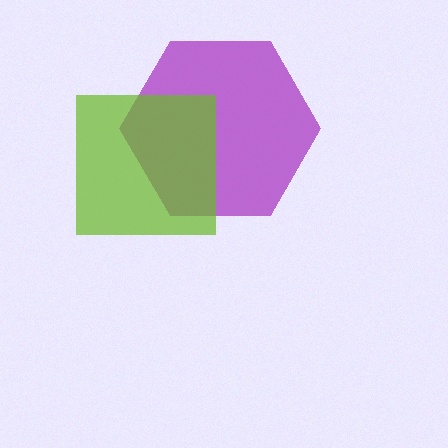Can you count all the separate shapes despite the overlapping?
Yes, there are 2 separate shapes.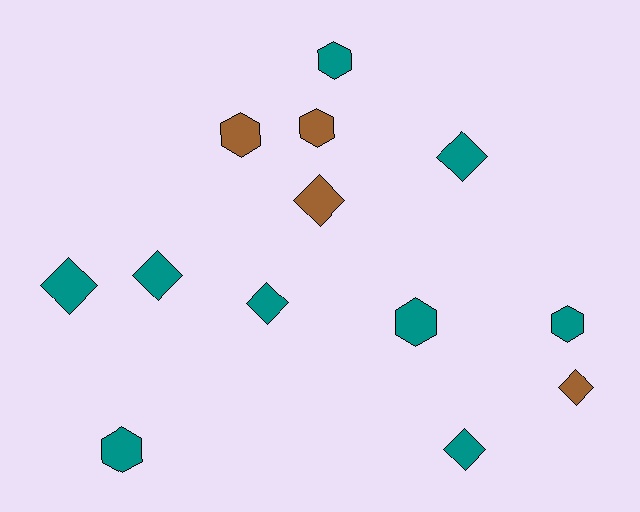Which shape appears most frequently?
Diamond, with 7 objects.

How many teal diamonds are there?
There are 5 teal diamonds.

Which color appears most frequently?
Teal, with 9 objects.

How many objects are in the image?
There are 13 objects.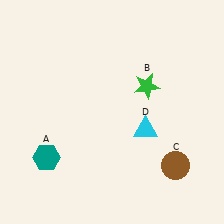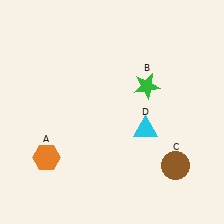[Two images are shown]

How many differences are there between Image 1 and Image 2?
There is 1 difference between the two images.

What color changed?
The hexagon (A) changed from teal in Image 1 to orange in Image 2.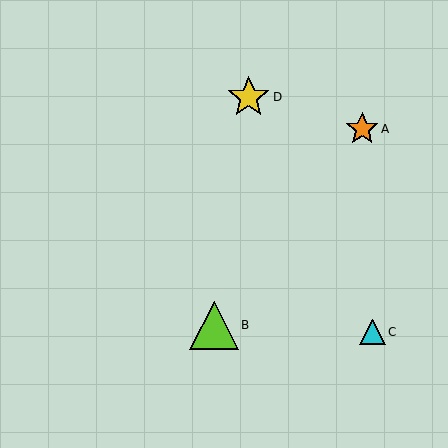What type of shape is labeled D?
Shape D is a yellow star.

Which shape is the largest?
The lime triangle (labeled B) is the largest.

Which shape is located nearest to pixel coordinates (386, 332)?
The cyan triangle (labeled C) at (372, 332) is nearest to that location.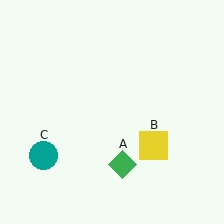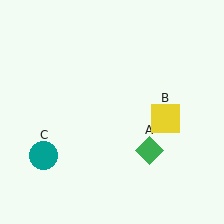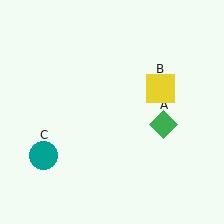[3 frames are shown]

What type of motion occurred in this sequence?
The green diamond (object A), yellow square (object B) rotated counterclockwise around the center of the scene.